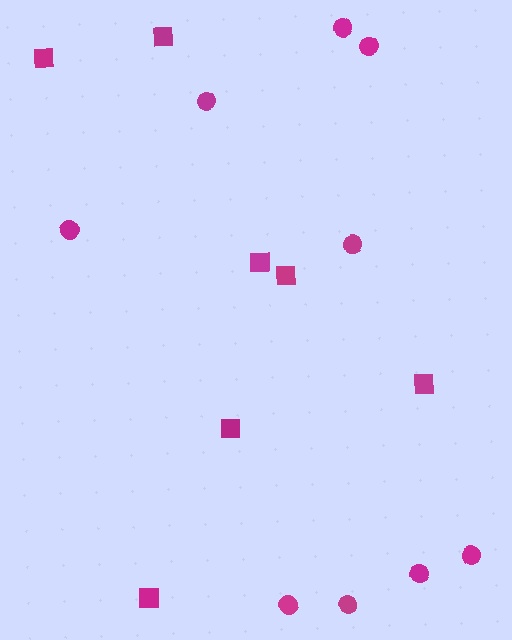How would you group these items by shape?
There are 2 groups: one group of squares (7) and one group of circles (9).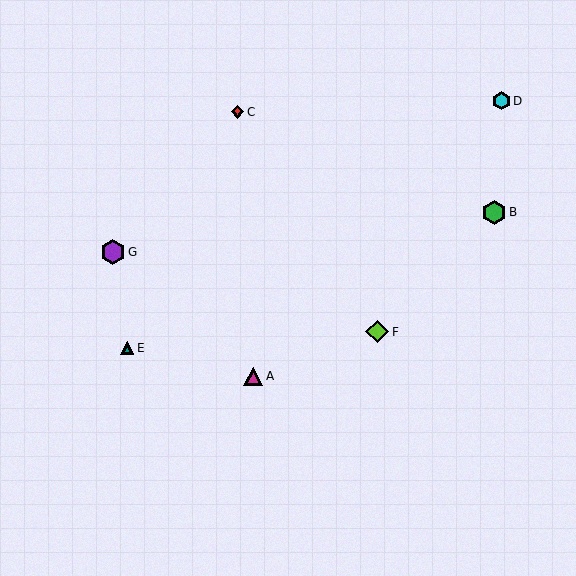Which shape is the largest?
The purple hexagon (labeled G) is the largest.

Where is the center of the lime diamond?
The center of the lime diamond is at (377, 332).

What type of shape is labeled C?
Shape C is a red diamond.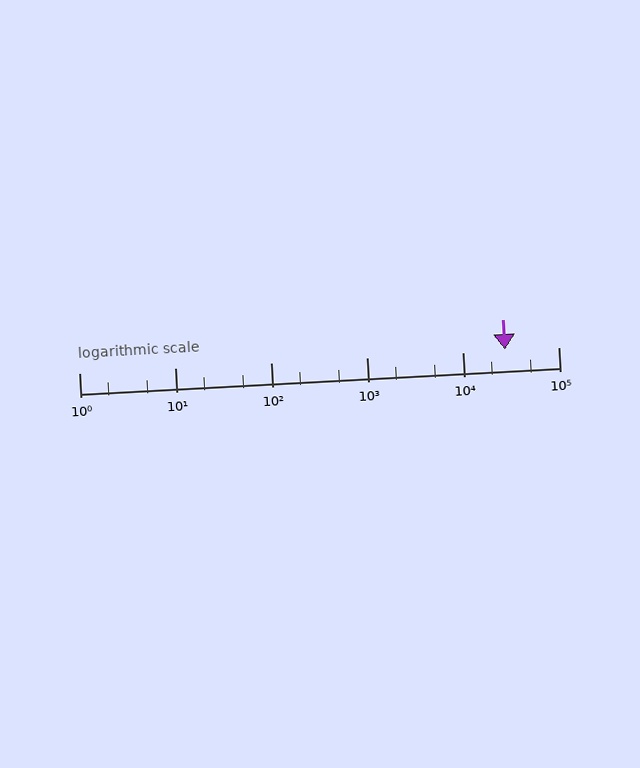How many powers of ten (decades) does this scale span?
The scale spans 5 decades, from 1 to 100000.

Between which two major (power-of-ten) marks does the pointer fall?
The pointer is between 10000 and 100000.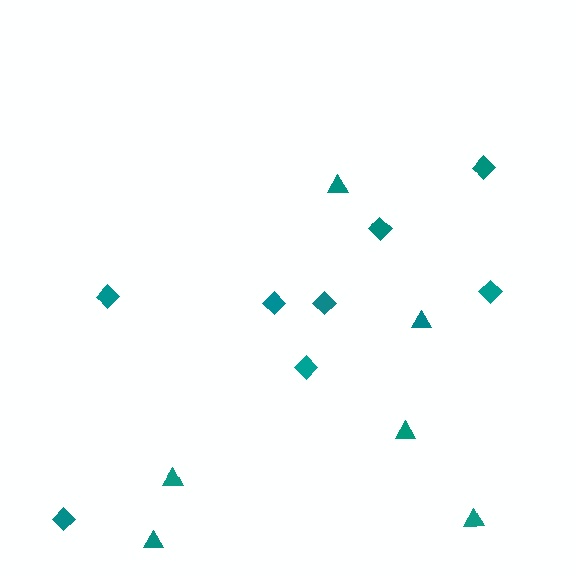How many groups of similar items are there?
There are 2 groups: one group of triangles (6) and one group of diamonds (8).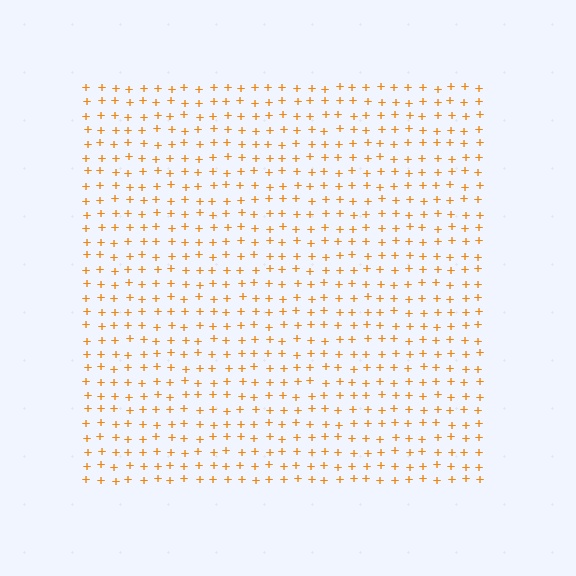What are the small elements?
The small elements are plus signs.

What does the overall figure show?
The overall figure shows a square.